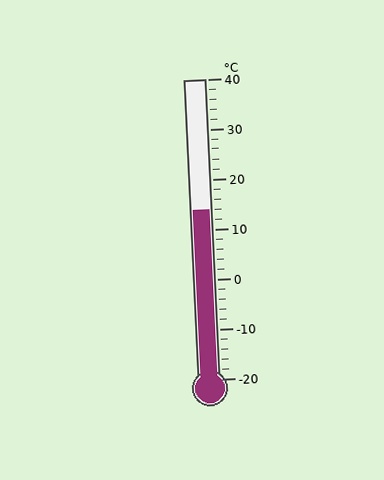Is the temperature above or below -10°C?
The temperature is above -10°C.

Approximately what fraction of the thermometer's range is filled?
The thermometer is filled to approximately 55% of its range.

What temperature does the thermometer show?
The thermometer shows approximately 14°C.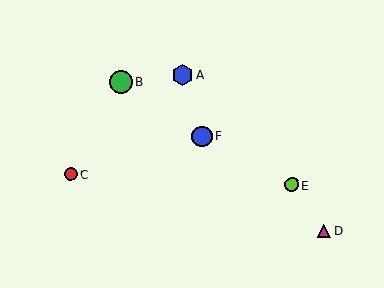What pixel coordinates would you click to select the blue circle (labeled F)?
Click at (202, 136) to select the blue circle F.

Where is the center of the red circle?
The center of the red circle is at (70, 174).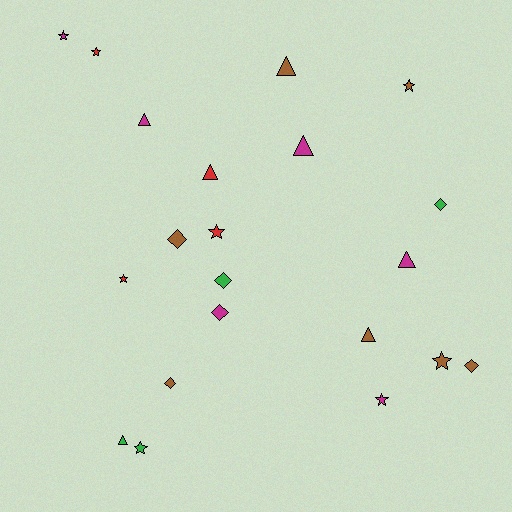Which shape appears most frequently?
Star, with 8 objects.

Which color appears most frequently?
Brown, with 7 objects.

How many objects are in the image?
There are 21 objects.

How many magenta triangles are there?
There are 3 magenta triangles.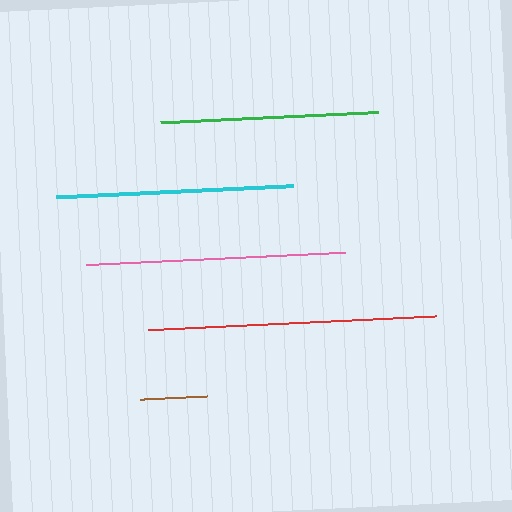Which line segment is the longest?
The red line is the longest at approximately 288 pixels.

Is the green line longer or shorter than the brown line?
The green line is longer than the brown line.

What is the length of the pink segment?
The pink segment is approximately 259 pixels long.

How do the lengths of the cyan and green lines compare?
The cyan and green lines are approximately the same length.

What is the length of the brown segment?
The brown segment is approximately 67 pixels long.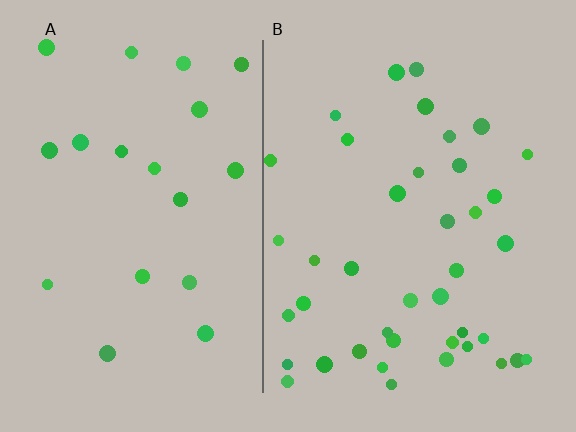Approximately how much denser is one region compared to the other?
Approximately 2.0× — region B over region A.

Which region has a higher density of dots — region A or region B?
B (the right).